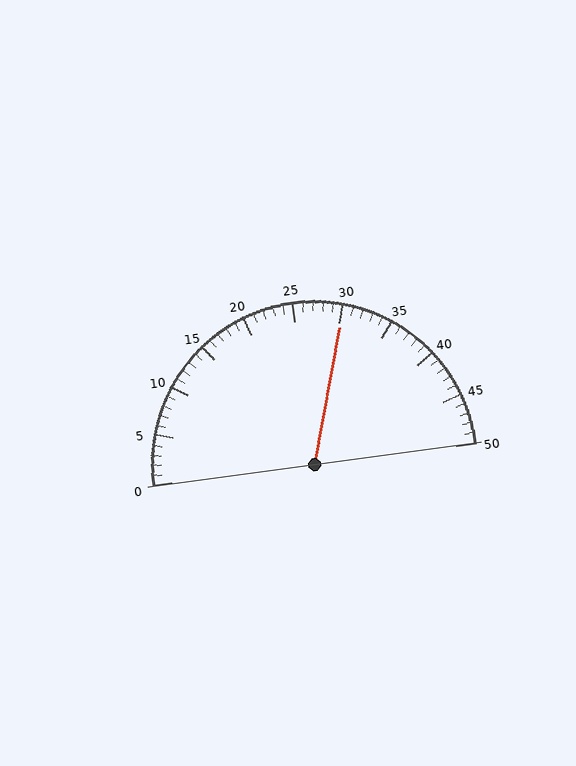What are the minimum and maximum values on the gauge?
The gauge ranges from 0 to 50.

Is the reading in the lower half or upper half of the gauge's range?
The reading is in the upper half of the range (0 to 50).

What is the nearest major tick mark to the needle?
The nearest major tick mark is 30.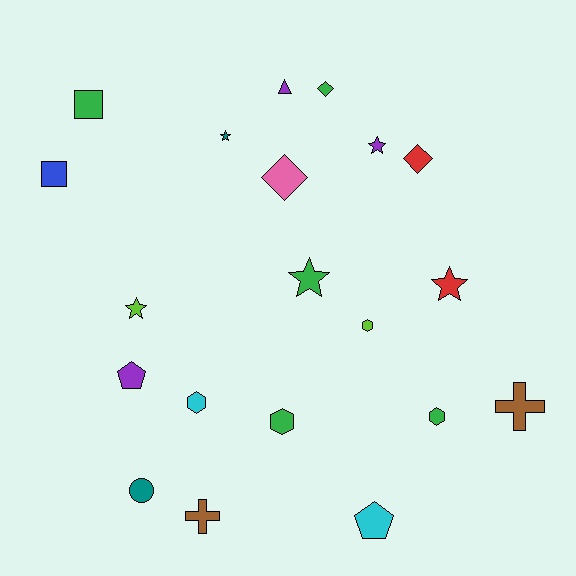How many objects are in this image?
There are 20 objects.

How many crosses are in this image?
There are 2 crosses.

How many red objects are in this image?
There are 2 red objects.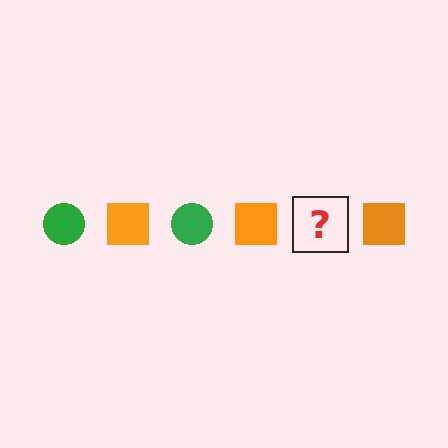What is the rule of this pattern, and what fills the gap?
The rule is that the pattern alternates between green circle and orange square. The gap should be filled with a green circle.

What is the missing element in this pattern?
The missing element is a green circle.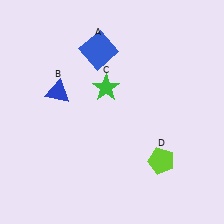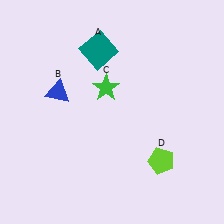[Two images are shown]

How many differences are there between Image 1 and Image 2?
There is 1 difference between the two images.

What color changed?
The square (A) changed from blue in Image 1 to teal in Image 2.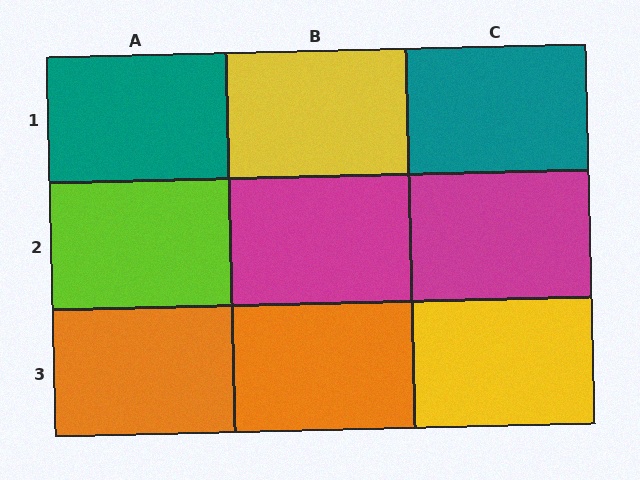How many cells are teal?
2 cells are teal.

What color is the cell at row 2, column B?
Magenta.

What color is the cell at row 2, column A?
Lime.